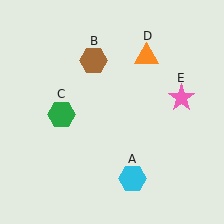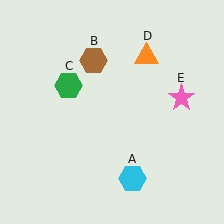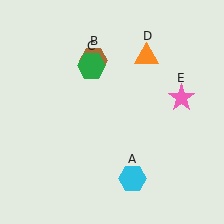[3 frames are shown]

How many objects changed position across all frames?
1 object changed position: green hexagon (object C).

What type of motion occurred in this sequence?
The green hexagon (object C) rotated clockwise around the center of the scene.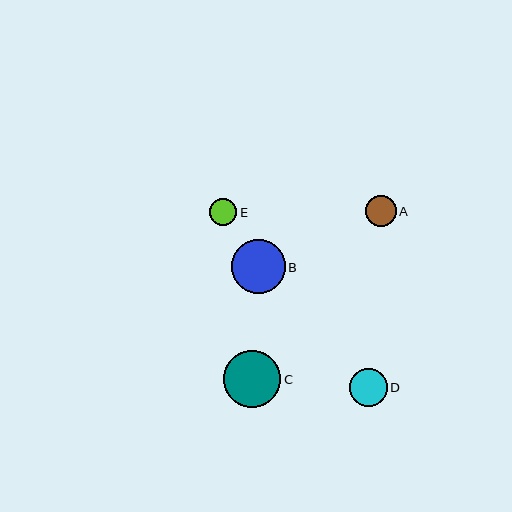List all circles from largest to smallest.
From largest to smallest: C, B, D, A, E.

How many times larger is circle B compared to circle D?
Circle B is approximately 1.4 times the size of circle D.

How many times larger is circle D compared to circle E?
Circle D is approximately 1.4 times the size of circle E.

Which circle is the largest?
Circle C is the largest with a size of approximately 58 pixels.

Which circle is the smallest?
Circle E is the smallest with a size of approximately 27 pixels.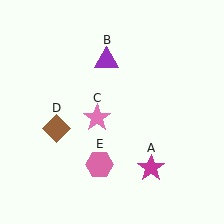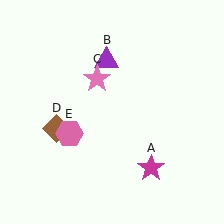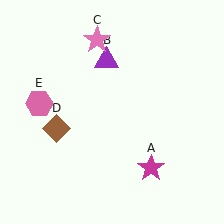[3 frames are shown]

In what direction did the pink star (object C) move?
The pink star (object C) moved up.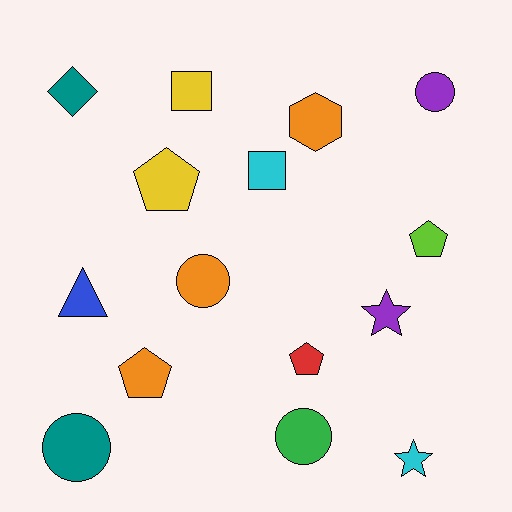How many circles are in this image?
There are 4 circles.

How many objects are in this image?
There are 15 objects.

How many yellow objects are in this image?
There are 2 yellow objects.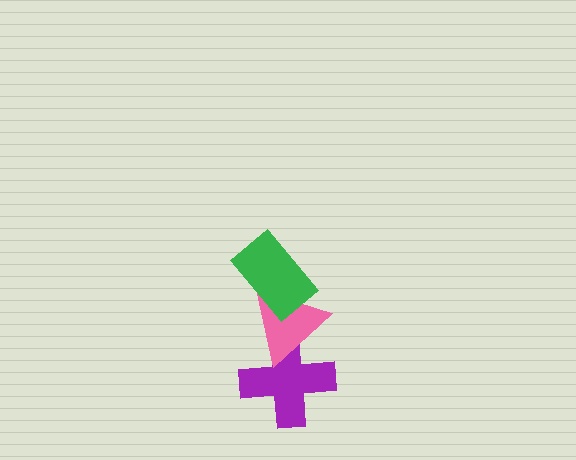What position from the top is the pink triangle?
The pink triangle is 2nd from the top.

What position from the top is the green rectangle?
The green rectangle is 1st from the top.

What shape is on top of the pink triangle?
The green rectangle is on top of the pink triangle.